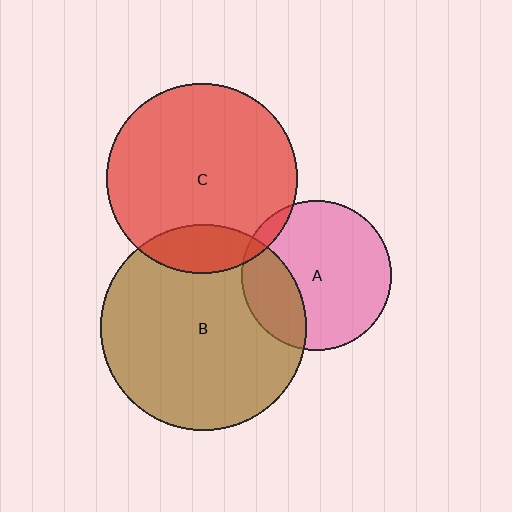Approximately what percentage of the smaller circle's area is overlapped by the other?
Approximately 15%.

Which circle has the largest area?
Circle B (brown).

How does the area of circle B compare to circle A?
Approximately 1.9 times.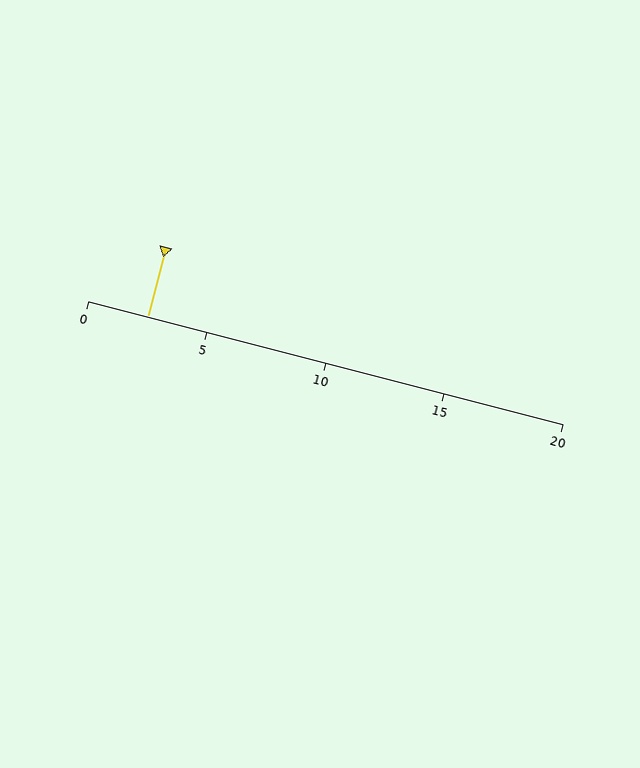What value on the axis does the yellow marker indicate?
The marker indicates approximately 2.5.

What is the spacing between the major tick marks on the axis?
The major ticks are spaced 5 apart.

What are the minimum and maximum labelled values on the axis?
The axis runs from 0 to 20.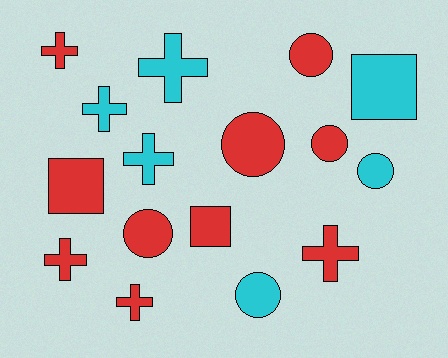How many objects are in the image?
There are 16 objects.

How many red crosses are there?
There are 4 red crosses.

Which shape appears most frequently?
Cross, with 7 objects.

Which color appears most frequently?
Red, with 10 objects.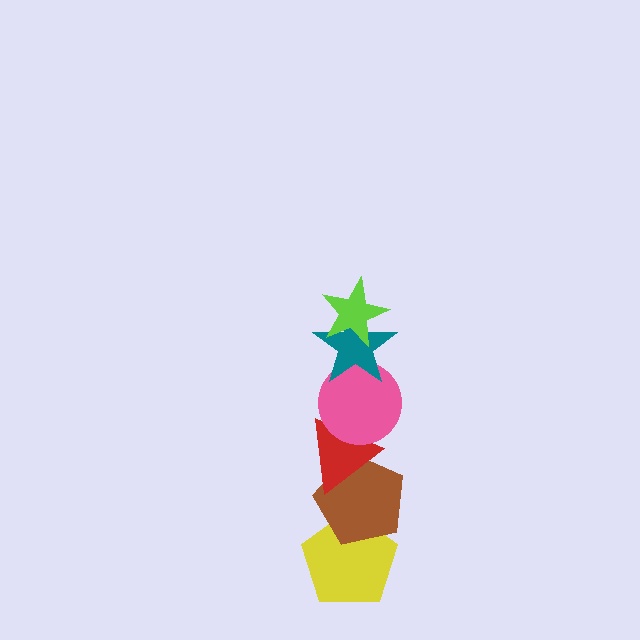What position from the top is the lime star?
The lime star is 1st from the top.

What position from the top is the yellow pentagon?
The yellow pentagon is 6th from the top.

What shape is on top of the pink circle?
The teal star is on top of the pink circle.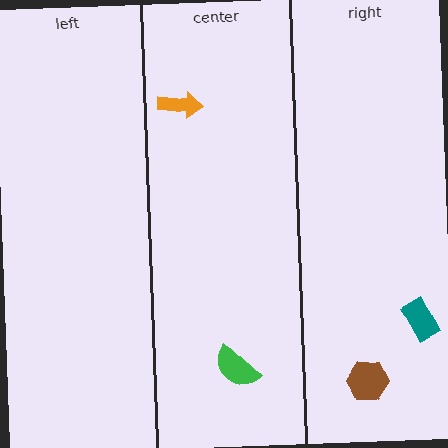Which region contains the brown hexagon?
The right region.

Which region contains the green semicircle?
The center region.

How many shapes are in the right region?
2.